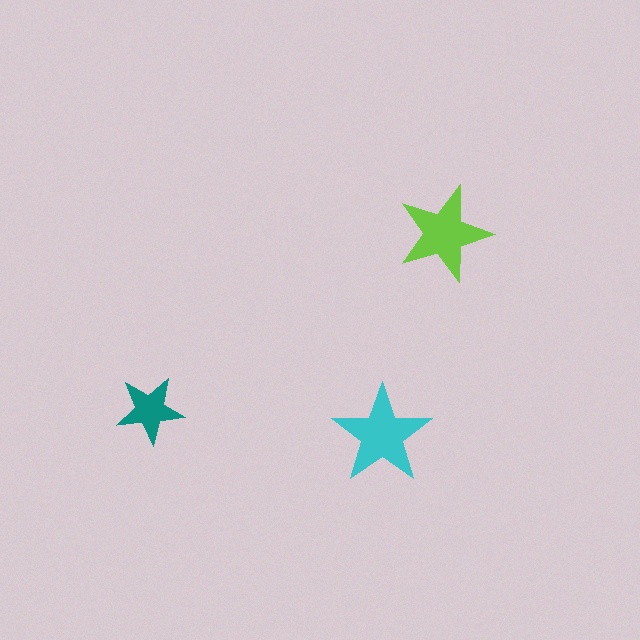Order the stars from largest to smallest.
the cyan one, the lime one, the teal one.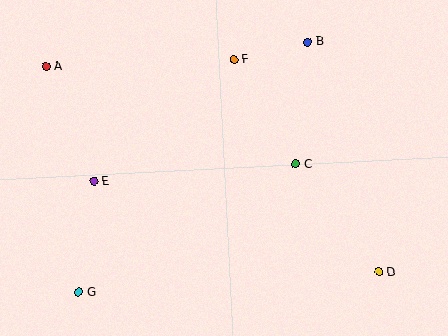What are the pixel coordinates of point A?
Point A is at (46, 67).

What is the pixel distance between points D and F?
The distance between D and F is 257 pixels.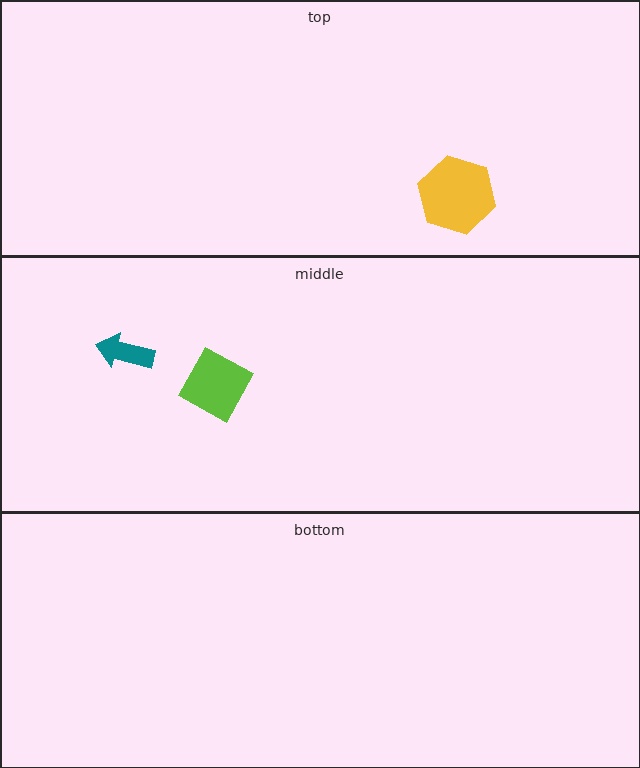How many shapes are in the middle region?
2.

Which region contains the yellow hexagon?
The top region.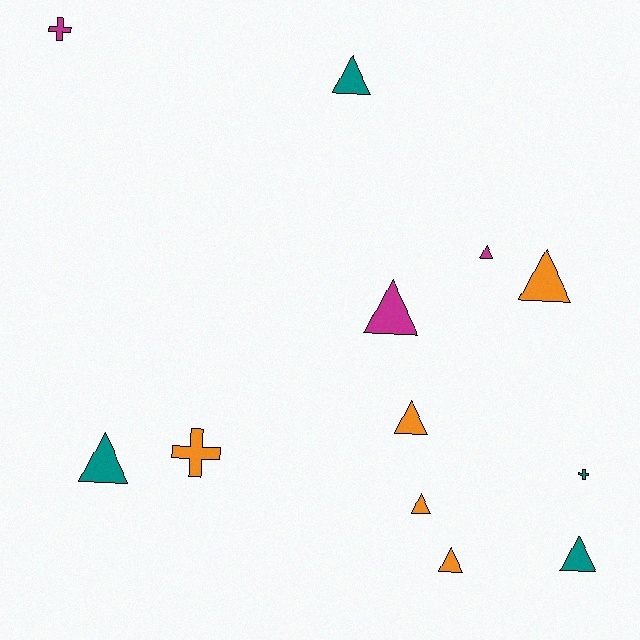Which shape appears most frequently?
Triangle, with 9 objects.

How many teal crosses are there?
There is 1 teal cross.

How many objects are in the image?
There are 12 objects.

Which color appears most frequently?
Orange, with 5 objects.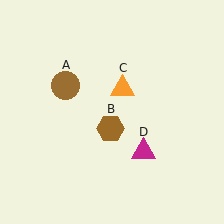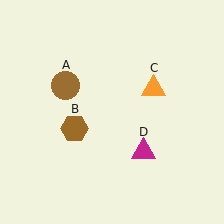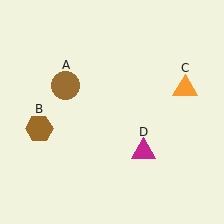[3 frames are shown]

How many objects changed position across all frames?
2 objects changed position: brown hexagon (object B), orange triangle (object C).